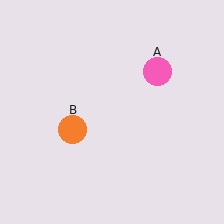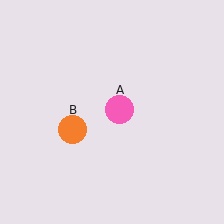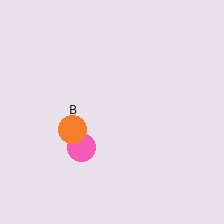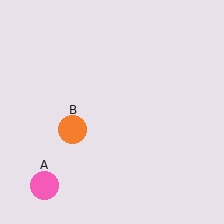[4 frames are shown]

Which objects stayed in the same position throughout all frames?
Orange circle (object B) remained stationary.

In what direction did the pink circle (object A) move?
The pink circle (object A) moved down and to the left.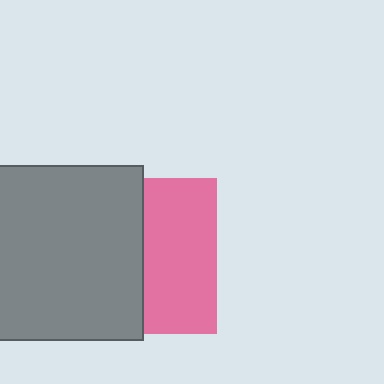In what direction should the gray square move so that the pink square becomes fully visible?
The gray square should move left. That is the shortest direction to clear the overlap and leave the pink square fully visible.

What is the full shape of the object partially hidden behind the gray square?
The partially hidden object is a pink square.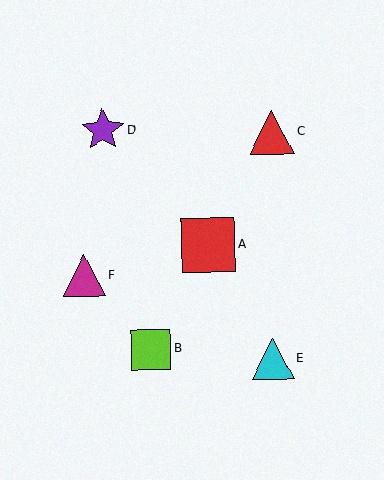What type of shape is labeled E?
Shape E is a cyan triangle.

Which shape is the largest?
The red square (labeled A) is the largest.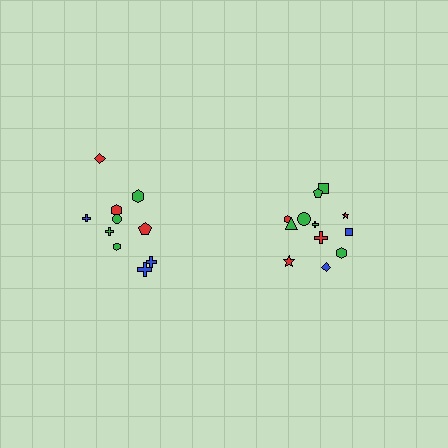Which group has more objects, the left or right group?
The right group.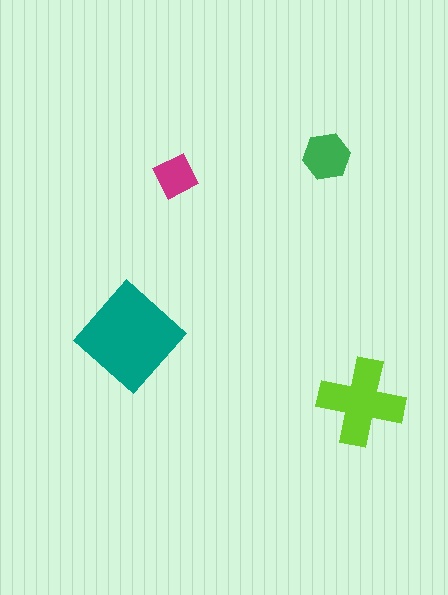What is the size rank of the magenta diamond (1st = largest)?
4th.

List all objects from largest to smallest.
The teal diamond, the lime cross, the green hexagon, the magenta diamond.